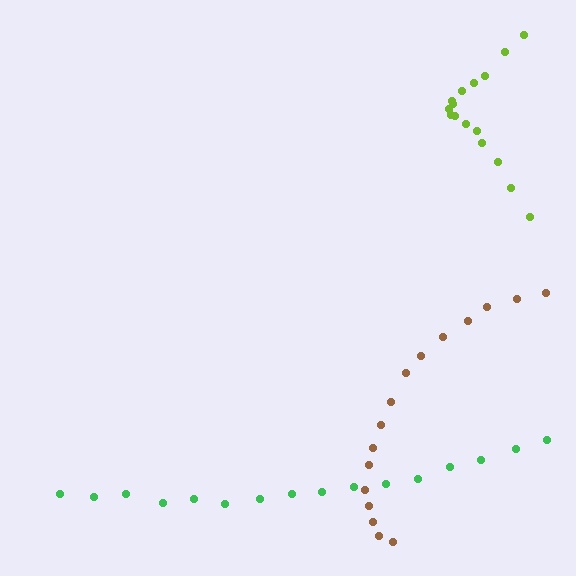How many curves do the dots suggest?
There are 3 distinct paths.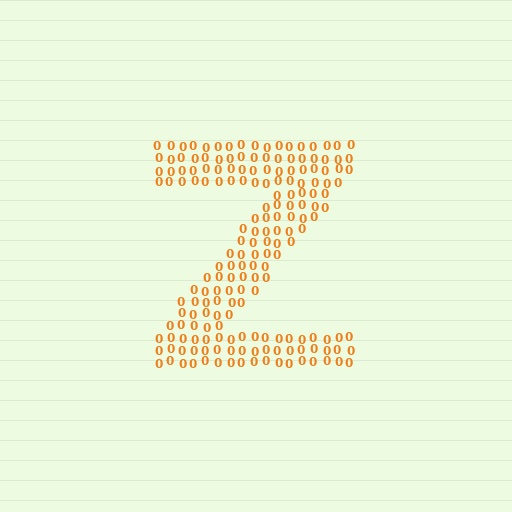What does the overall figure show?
The overall figure shows the letter Z.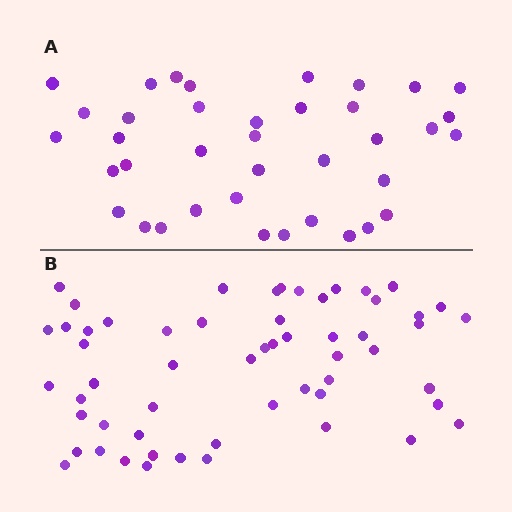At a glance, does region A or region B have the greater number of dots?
Region B (the bottom region) has more dots.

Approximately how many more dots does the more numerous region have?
Region B has approximately 20 more dots than region A.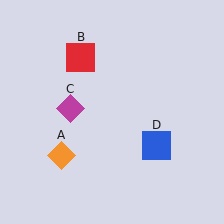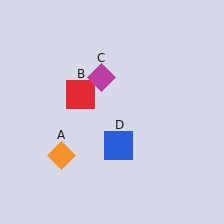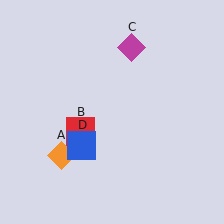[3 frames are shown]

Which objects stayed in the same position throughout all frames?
Orange diamond (object A) remained stationary.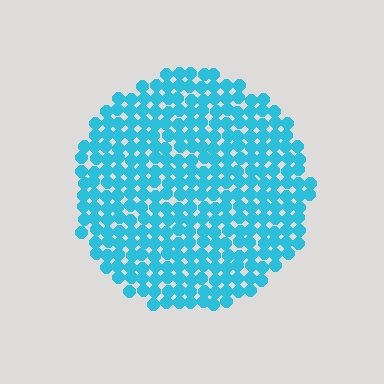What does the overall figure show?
The overall figure shows a circle.